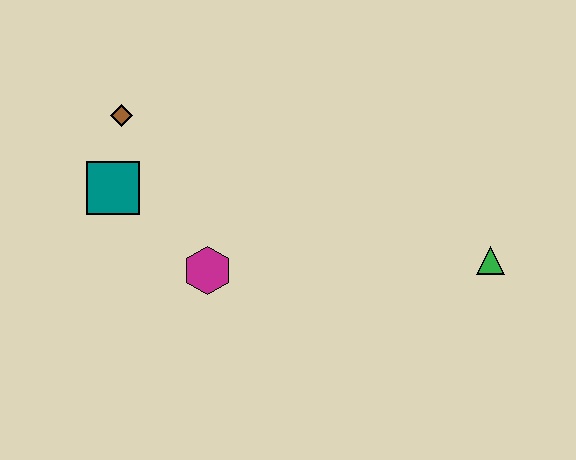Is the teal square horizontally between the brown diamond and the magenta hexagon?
No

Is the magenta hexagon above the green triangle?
No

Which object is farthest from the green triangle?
The brown diamond is farthest from the green triangle.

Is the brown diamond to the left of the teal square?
No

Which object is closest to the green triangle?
The magenta hexagon is closest to the green triangle.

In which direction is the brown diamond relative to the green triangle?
The brown diamond is to the left of the green triangle.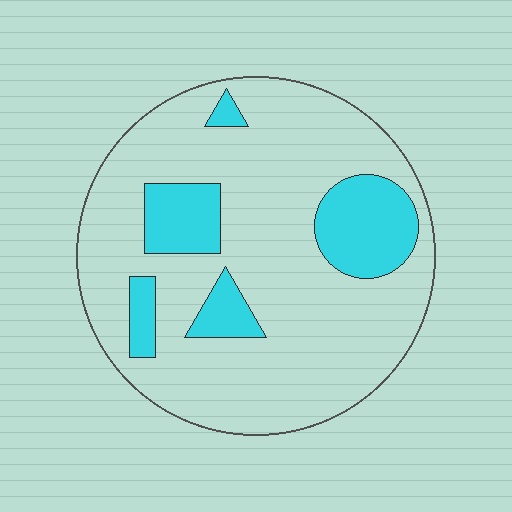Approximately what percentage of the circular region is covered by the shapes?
Approximately 20%.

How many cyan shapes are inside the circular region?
5.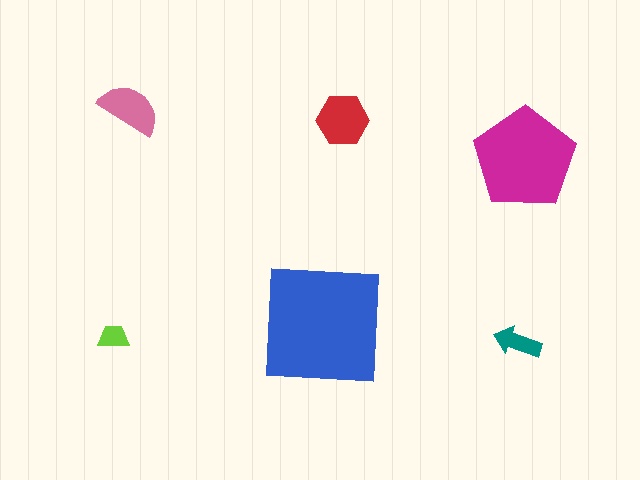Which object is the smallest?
The lime trapezoid.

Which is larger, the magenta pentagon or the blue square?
The blue square.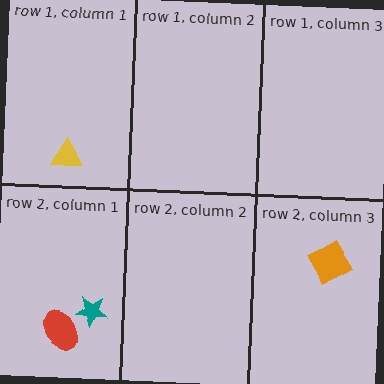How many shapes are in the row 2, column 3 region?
1.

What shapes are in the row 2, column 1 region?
The red ellipse, the teal star.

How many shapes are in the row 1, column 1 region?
1.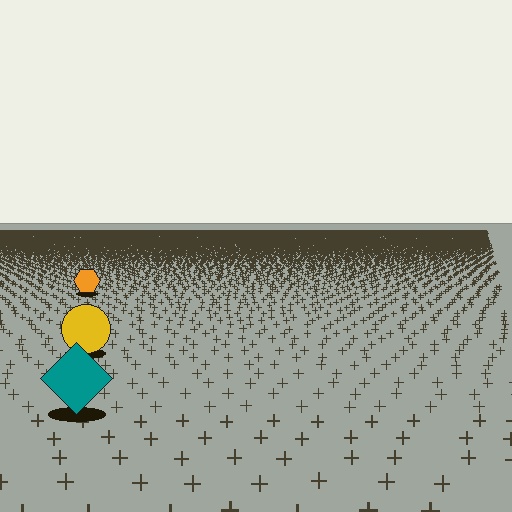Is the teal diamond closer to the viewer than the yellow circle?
Yes. The teal diamond is closer — you can tell from the texture gradient: the ground texture is coarser near it.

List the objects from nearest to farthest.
From nearest to farthest: the teal diamond, the yellow circle, the orange hexagon.